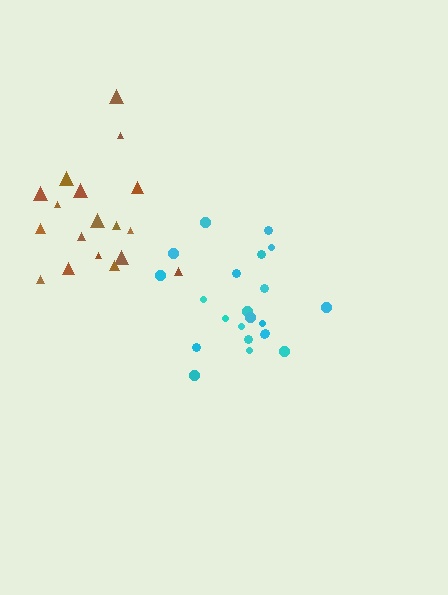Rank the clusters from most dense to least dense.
cyan, brown.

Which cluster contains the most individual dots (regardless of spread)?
Cyan (22).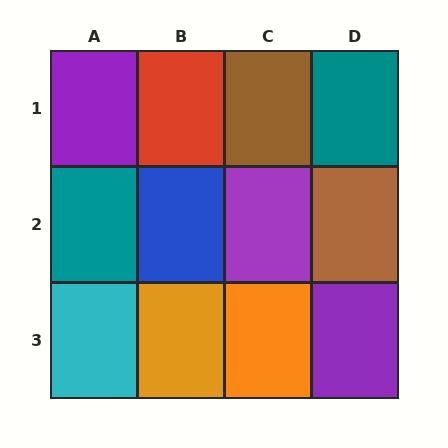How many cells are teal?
2 cells are teal.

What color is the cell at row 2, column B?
Blue.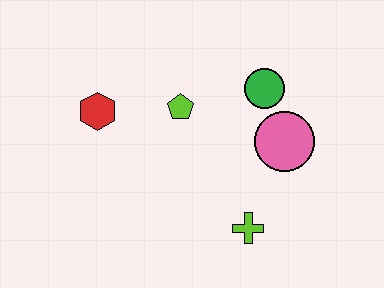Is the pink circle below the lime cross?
No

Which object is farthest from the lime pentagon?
The lime cross is farthest from the lime pentagon.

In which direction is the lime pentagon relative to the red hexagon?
The lime pentagon is to the right of the red hexagon.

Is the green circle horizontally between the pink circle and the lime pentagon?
Yes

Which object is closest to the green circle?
The pink circle is closest to the green circle.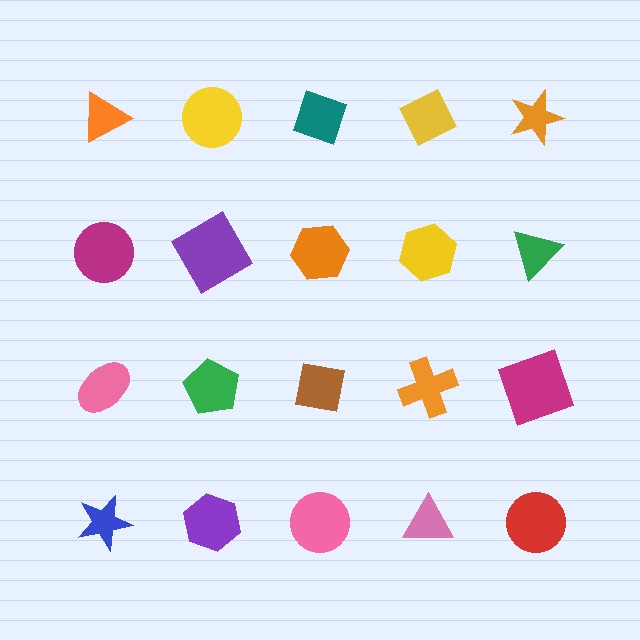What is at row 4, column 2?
A purple hexagon.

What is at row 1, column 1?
An orange triangle.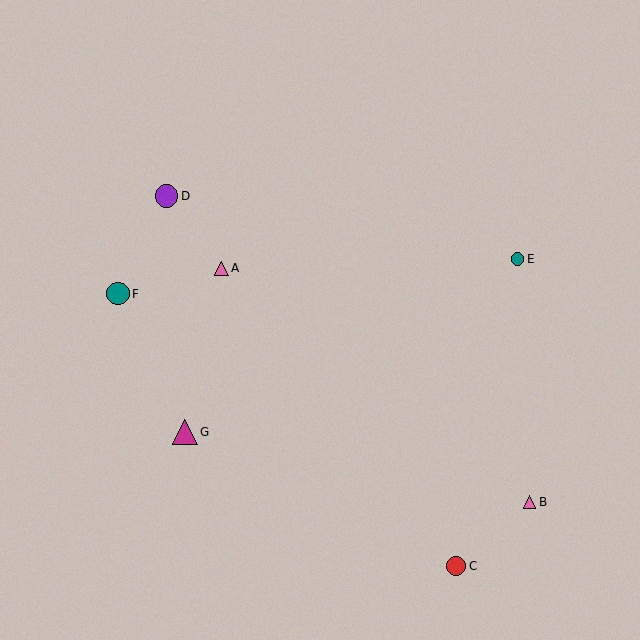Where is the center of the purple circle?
The center of the purple circle is at (166, 196).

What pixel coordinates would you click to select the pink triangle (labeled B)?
Click at (529, 502) to select the pink triangle B.